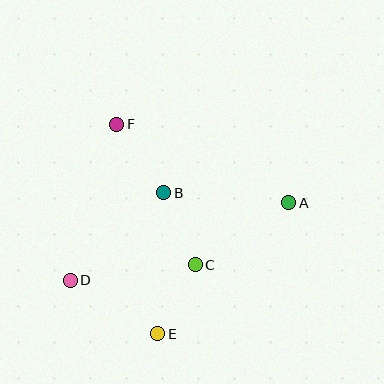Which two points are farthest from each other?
Points A and D are farthest from each other.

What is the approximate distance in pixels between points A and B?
The distance between A and B is approximately 126 pixels.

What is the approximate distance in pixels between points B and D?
The distance between B and D is approximately 128 pixels.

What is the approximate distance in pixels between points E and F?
The distance between E and F is approximately 214 pixels.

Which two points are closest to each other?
Points B and C are closest to each other.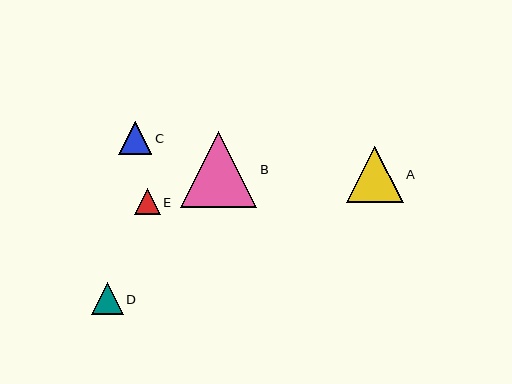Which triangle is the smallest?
Triangle E is the smallest with a size of approximately 26 pixels.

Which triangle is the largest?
Triangle B is the largest with a size of approximately 76 pixels.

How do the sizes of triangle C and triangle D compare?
Triangle C and triangle D are approximately the same size.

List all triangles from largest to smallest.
From largest to smallest: B, A, C, D, E.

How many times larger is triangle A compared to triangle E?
Triangle A is approximately 2.2 times the size of triangle E.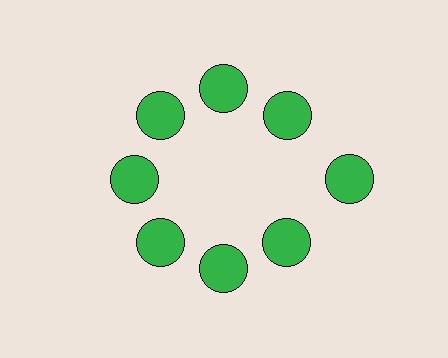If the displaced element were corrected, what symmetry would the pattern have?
It would have 8-fold rotational symmetry — the pattern would map onto itself every 45 degrees.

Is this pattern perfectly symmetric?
No. The 8 green circles are arranged in a ring, but one element near the 3 o'clock position is pushed outward from the center, breaking the 8-fold rotational symmetry.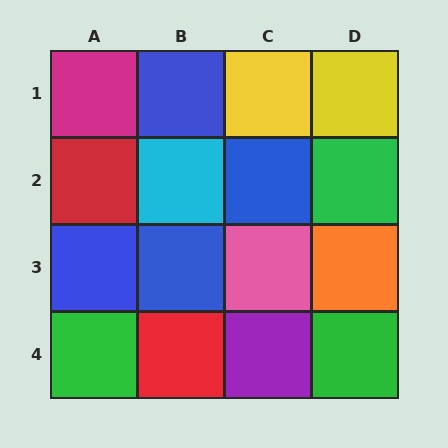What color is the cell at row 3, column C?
Pink.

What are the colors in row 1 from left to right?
Magenta, blue, yellow, yellow.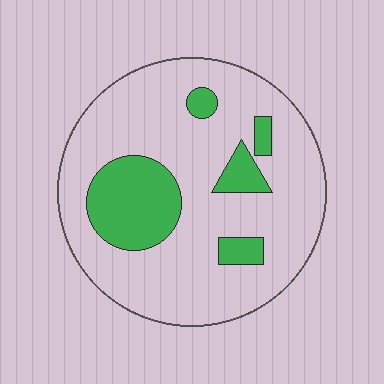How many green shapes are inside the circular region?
5.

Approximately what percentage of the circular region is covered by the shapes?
Approximately 20%.